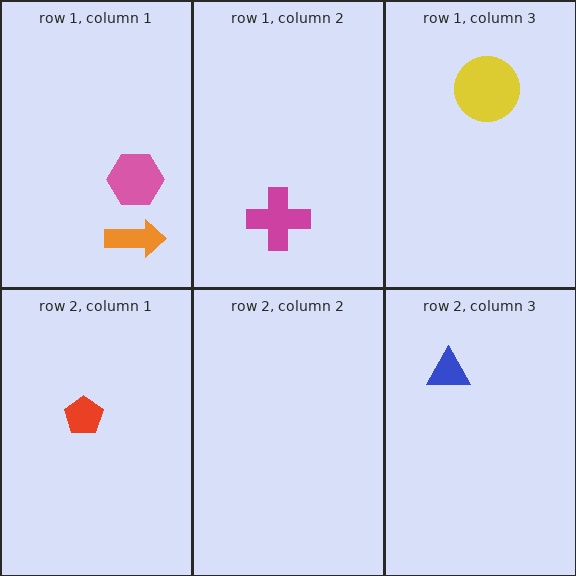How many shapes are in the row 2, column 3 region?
1.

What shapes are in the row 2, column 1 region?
The red pentagon.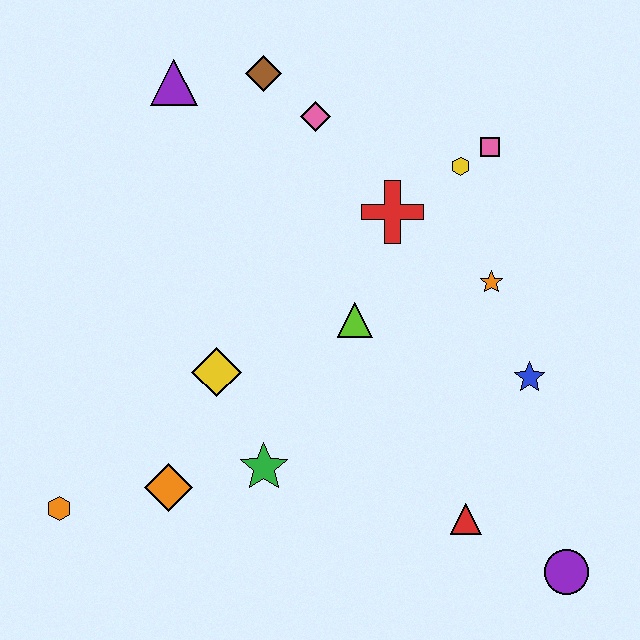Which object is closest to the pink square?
The yellow hexagon is closest to the pink square.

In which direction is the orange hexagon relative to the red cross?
The orange hexagon is to the left of the red cross.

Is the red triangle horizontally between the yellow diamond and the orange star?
Yes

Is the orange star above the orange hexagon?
Yes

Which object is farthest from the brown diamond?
The purple circle is farthest from the brown diamond.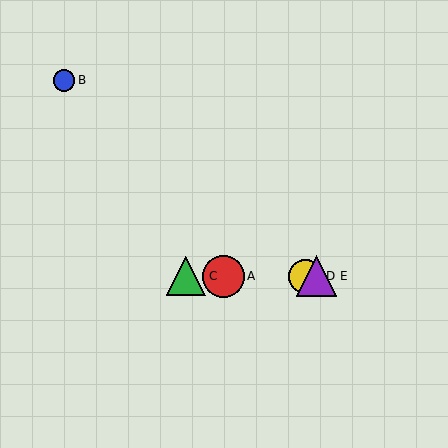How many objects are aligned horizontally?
4 objects (A, C, D, E) are aligned horizontally.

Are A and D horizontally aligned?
Yes, both are at y≈276.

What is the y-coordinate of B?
Object B is at y≈80.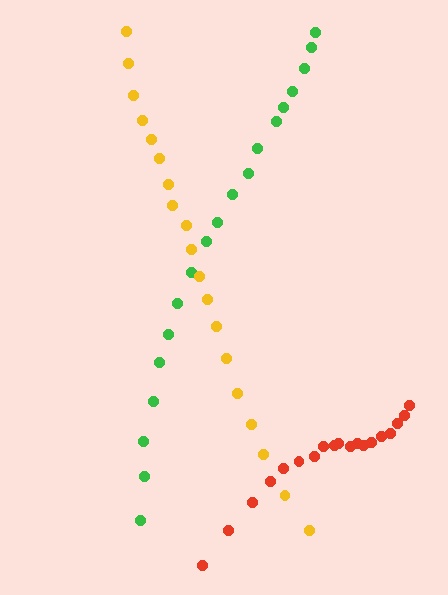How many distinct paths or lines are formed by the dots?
There are 3 distinct paths.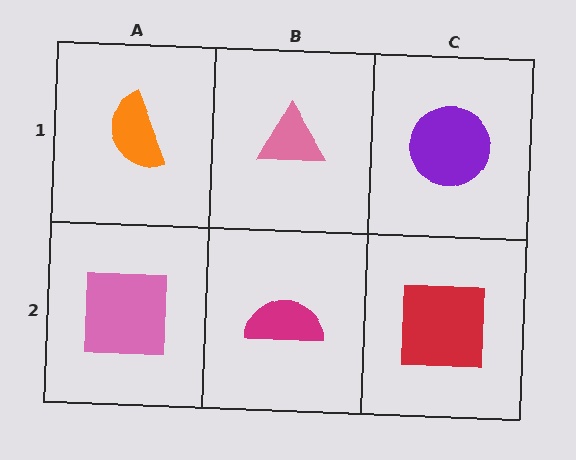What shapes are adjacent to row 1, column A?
A pink square (row 2, column A), a pink triangle (row 1, column B).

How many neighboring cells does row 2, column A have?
2.